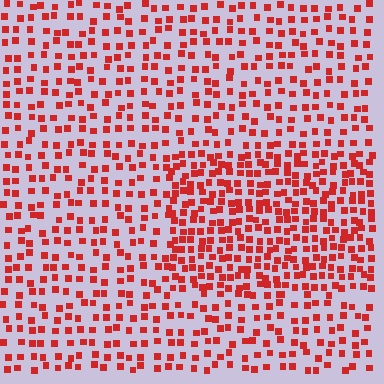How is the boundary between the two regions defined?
The boundary is defined by a change in element density (approximately 1.8x ratio). All elements are the same color, size, and shape.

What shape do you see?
I see a rectangle.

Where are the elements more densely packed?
The elements are more densely packed inside the rectangle boundary.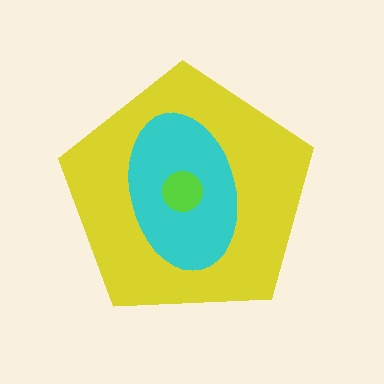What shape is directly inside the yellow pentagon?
The cyan ellipse.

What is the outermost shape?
The yellow pentagon.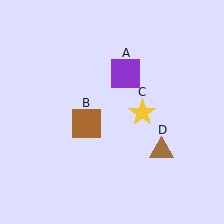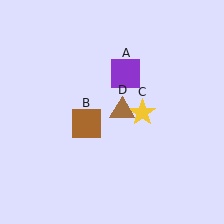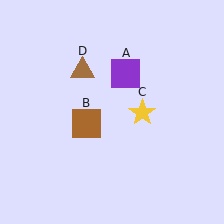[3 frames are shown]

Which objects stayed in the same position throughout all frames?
Purple square (object A) and brown square (object B) and yellow star (object C) remained stationary.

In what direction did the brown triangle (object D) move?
The brown triangle (object D) moved up and to the left.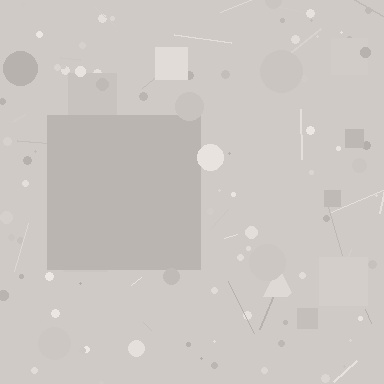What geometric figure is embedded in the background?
A square is embedded in the background.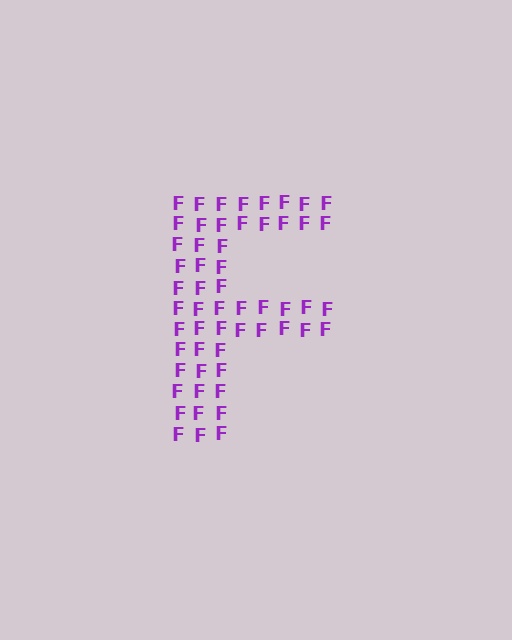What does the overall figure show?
The overall figure shows the letter F.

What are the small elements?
The small elements are letter F's.